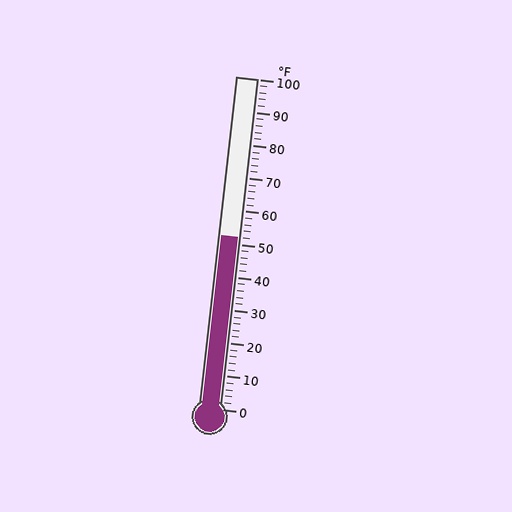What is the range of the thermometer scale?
The thermometer scale ranges from 0°F to 100°F.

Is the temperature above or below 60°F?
The temperature is below 60°F.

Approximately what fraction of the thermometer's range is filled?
The thermometer is filled to approximately 50% of its range.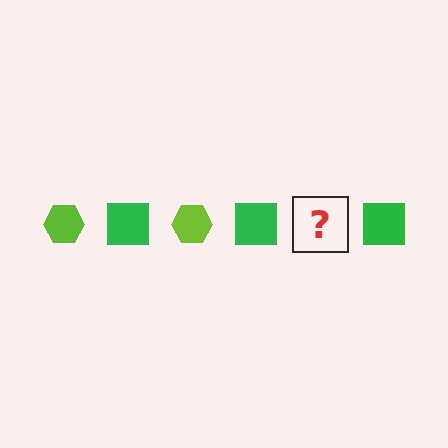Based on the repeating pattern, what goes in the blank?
The blank should be a lime hexagon.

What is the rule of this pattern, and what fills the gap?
The rule is that the pattern alternates between lime hexagon and green square. The gap should be filled with a lime hexagon.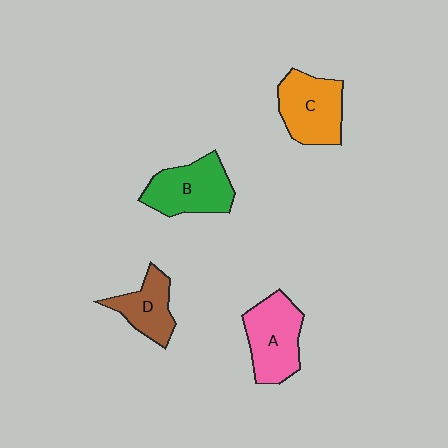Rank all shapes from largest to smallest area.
From largest to smallest: A (pink), B (green), C (orange), D (brown).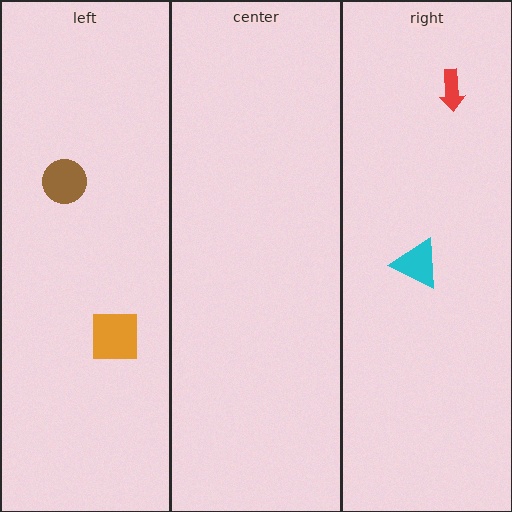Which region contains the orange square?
The left region.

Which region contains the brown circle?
The left region.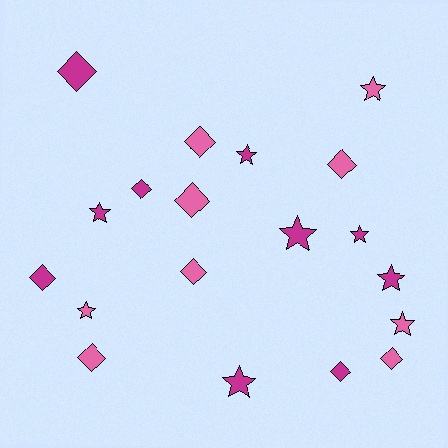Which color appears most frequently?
Magenta, with 10 objects.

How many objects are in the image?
There are 19 objects.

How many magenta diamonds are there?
There are 4 magenta diamonds.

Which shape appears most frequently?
Diamond, with 10 objects.